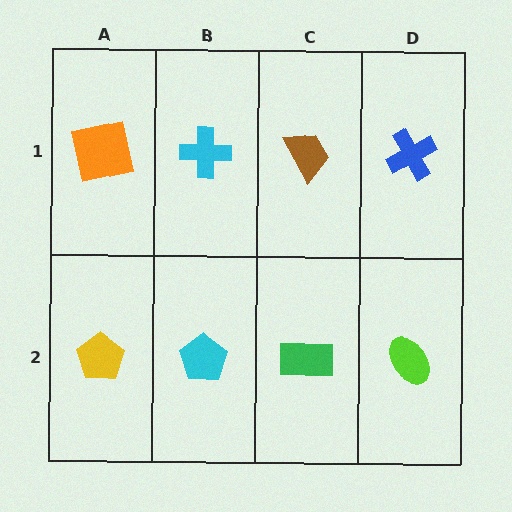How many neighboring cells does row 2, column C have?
3.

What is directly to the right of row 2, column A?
A cyan pentagon.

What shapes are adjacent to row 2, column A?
An orange square (row 1, column A), a cyan pentagon (row 2, column B).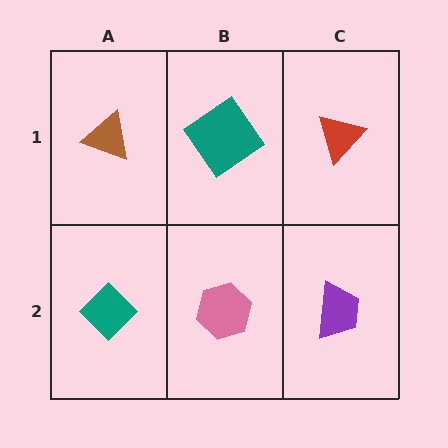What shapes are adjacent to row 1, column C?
A purple trapezoid (row 2, column C), a teal diamond (row 1, column B).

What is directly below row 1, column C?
A purple trapezoid.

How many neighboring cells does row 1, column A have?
2.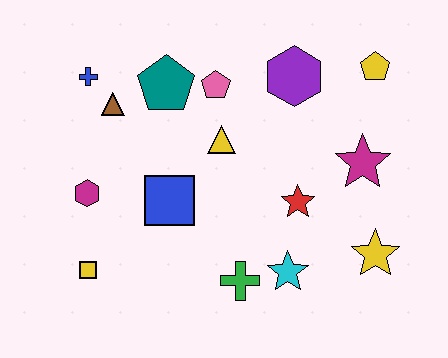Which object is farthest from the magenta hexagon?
The yellow pentagon is farthest from the magenta hexagon.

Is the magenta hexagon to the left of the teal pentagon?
Yes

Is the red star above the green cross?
Yes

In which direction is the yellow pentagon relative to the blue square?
The yellow pentagon is to the right of the blue square.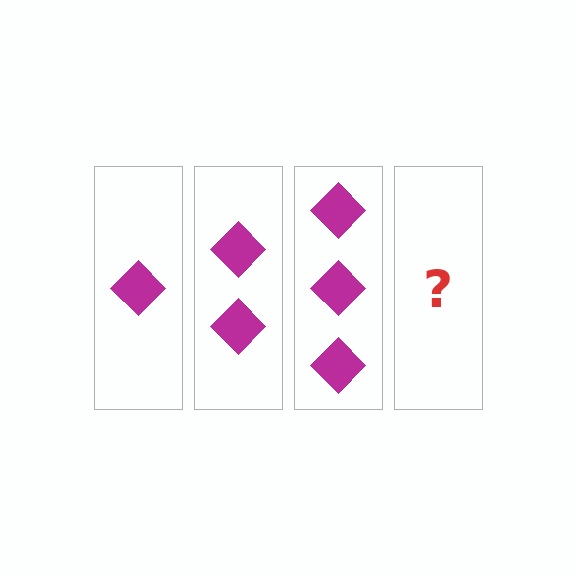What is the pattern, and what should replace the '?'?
The pattern is that each step adds one more diamond. The '?' should be 4 diamonds.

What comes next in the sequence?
The next element should be 4 diamonds.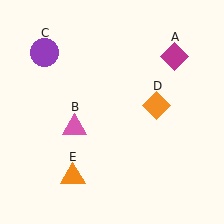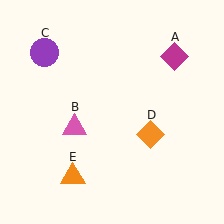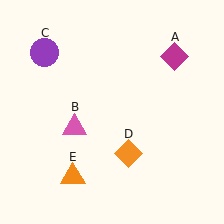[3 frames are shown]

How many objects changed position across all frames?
1 object changed position: orange diamond (object D).